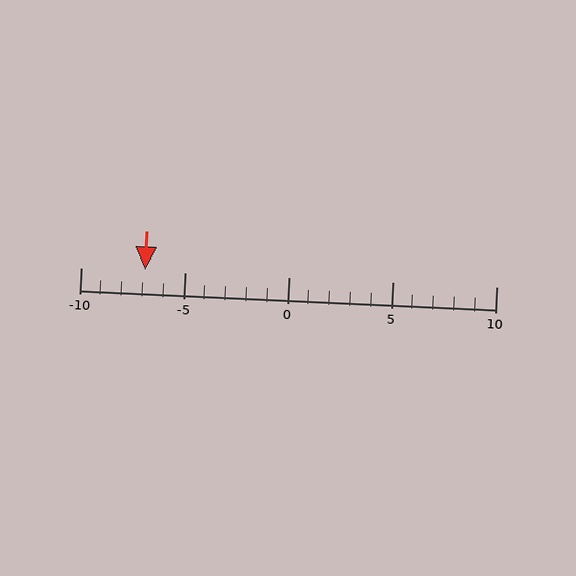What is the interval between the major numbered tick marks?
The major tick marks are spaced 5 units apart.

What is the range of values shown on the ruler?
The ruler shows values from -10 to 10.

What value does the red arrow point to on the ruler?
The red arrow points to approximately -7.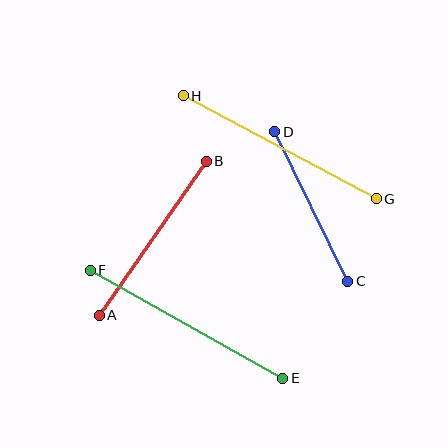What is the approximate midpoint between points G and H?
The midpoint is at approximately (280, 147) pixels.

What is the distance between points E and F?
The distance is approximately 221 pixels.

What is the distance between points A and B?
The distance is approximately 188 pixels.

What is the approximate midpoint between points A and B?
The midpoint is at approximately (153, 238) pixels.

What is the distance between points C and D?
The distance is approximately 166 pixels.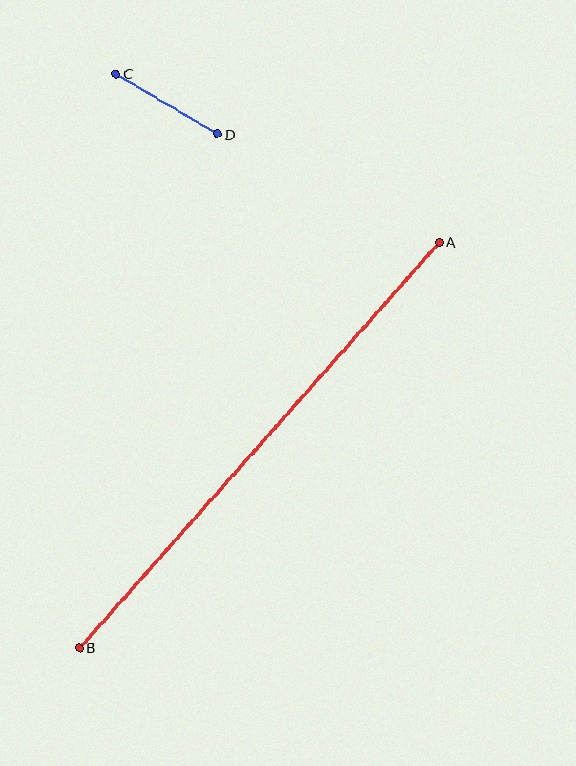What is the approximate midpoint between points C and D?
The midpoint is at approximately (167, 104) pixels.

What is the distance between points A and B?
The distance is approximately 542 pixels.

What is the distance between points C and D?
The distance is approximately 118 pixels.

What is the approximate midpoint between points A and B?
The midpoint is at approximately (259, 445) pixels.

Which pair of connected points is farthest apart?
Points A and B are farthest apart.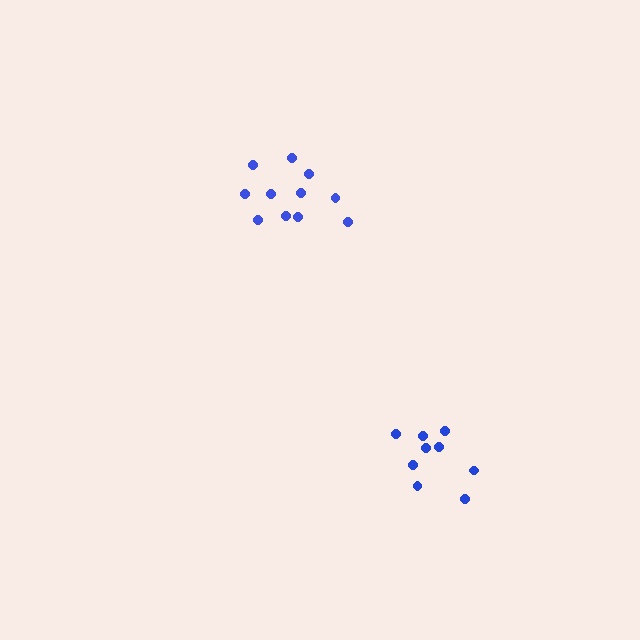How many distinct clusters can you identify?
There are 2 distinct clusters.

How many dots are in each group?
Group 1: 11 dots, Group 2: 9 dots (20 total).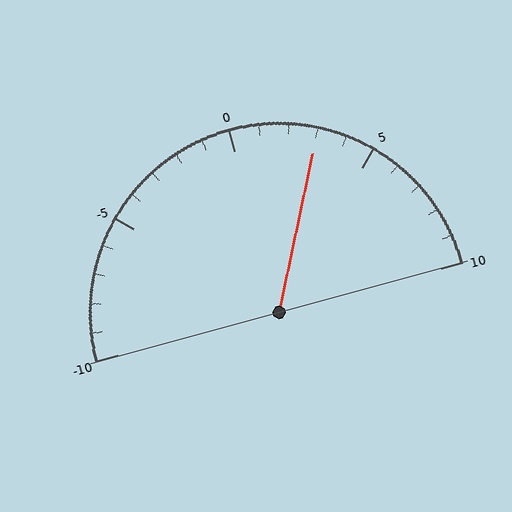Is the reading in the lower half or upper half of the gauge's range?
The reading is in the upper half of the range (-10 to 10).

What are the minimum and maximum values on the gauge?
The gauge ranges from -10 to 10.